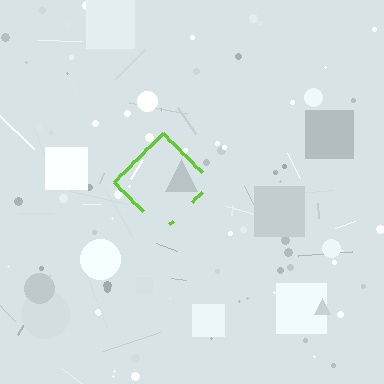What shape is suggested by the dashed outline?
The dashed outline suggests a diamond.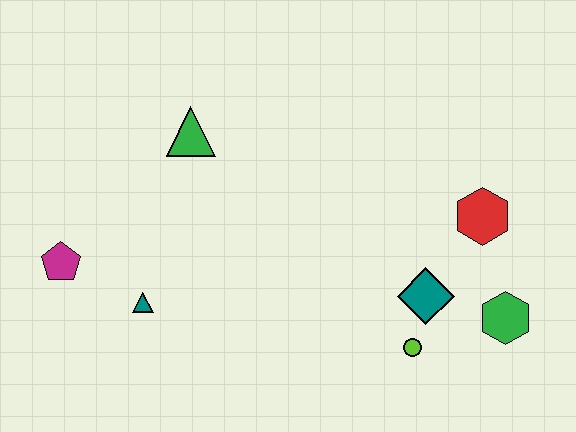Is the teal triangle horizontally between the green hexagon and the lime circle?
No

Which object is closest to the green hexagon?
The teal diamond is closest to the green hexagon.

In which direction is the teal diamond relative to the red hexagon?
The teal diamond is below the red hexagon.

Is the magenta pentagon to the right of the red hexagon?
No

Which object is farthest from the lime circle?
The magenta pentagon is farthest from the lime circle.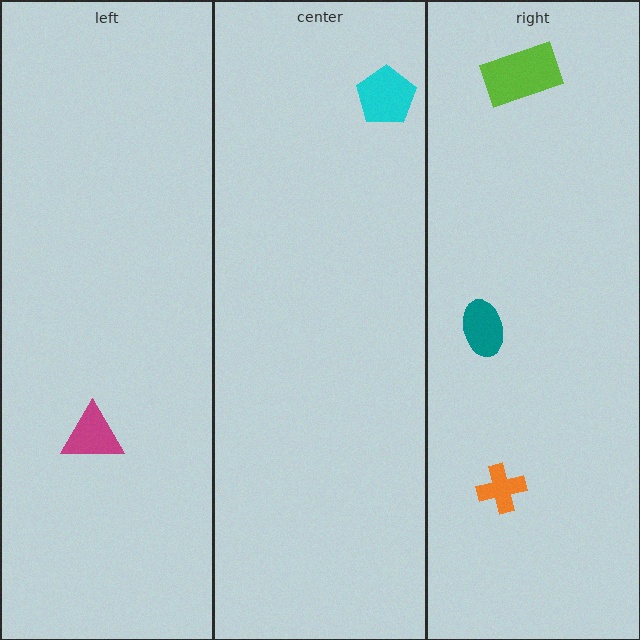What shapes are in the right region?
The teal ellipse, the orange cross, the lime rectangle.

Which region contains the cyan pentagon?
The center region.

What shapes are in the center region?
The cyan pentagon.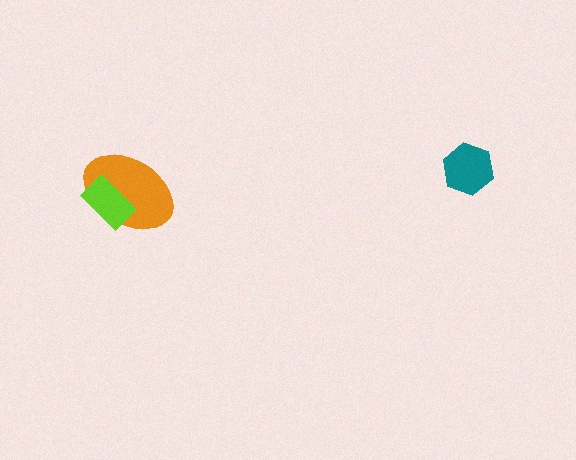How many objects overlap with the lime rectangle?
1 object overlaps with the lime rectangle.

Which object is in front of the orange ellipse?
The lime rectangle is in front of the orange ellipse.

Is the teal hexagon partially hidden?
No, no other shape covers it.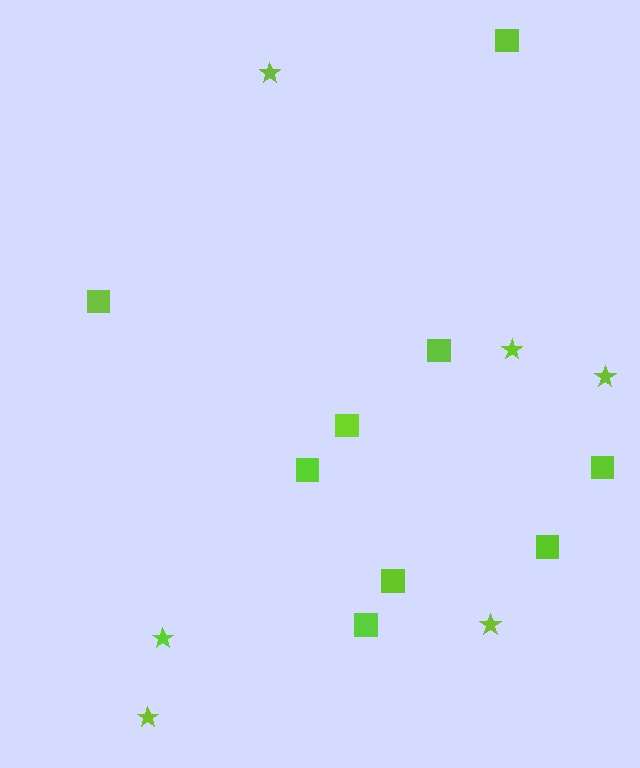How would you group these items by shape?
There are 2 groups: one group of stars (6) and one group of squares (9).